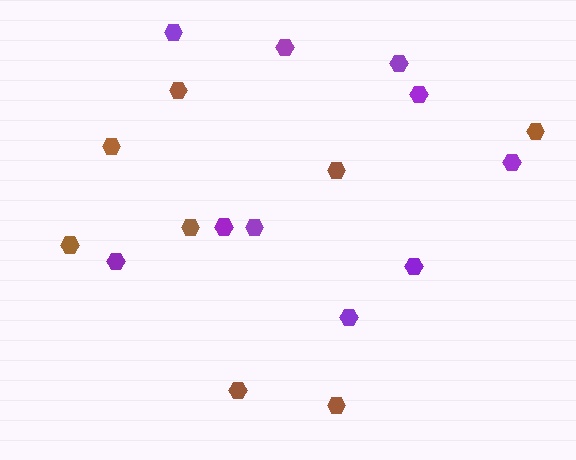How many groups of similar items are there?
There are 2 groups: one group of purple hexagons (10) and one group of brown hexagons (8).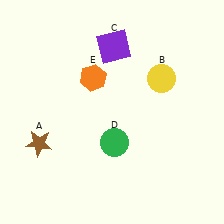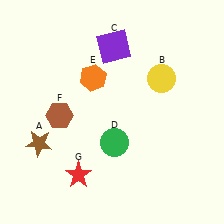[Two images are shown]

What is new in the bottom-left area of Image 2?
A brown hexagon (F) was added in the bottom-left area of Image 2.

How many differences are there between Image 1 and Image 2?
There are 2 differences between the two images.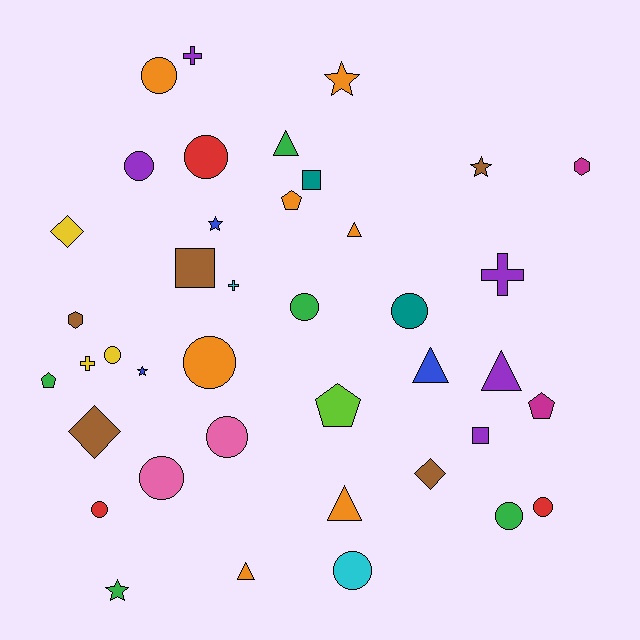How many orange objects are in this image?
There are 7 orange objects.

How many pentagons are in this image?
There are 4 pentagons.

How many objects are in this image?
There are 40 objects.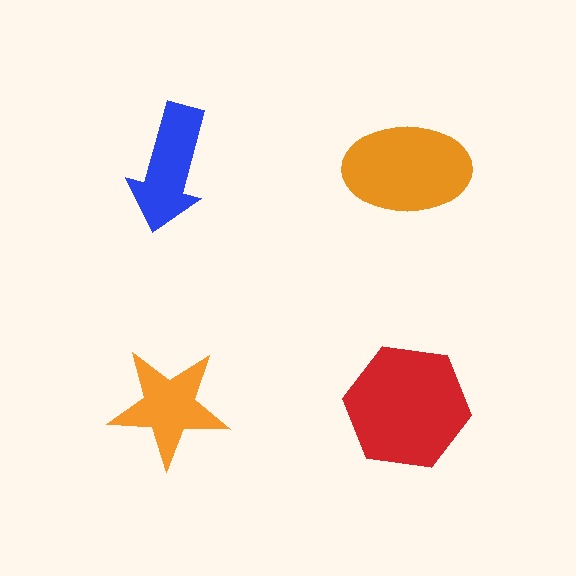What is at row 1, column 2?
An orange ellipse.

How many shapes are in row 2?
2 shapes.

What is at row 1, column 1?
A blue arrow.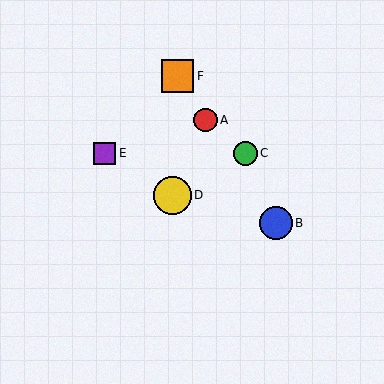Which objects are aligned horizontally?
Objects C, E are aligned horizontally.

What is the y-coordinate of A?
Object A is at y≈120.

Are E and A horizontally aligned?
No, E is at y≈153 and A is at y≈120.